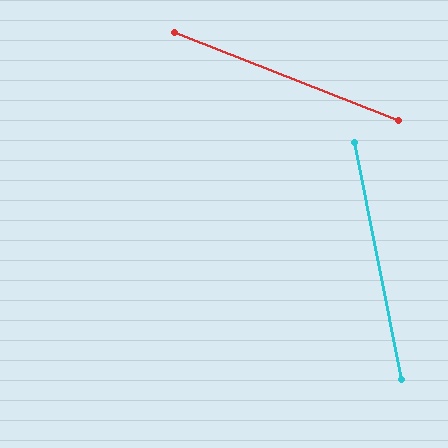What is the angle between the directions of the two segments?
Approximately 58 degrees.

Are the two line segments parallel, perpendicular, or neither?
Neither parallel nor perpendicular — they differ by about 58°.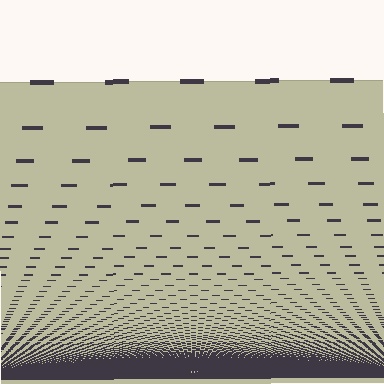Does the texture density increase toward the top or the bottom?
Density increases toward the bottom.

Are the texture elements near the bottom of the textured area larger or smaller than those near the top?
Smaller. The gradient is inverted — elements near the bottom are smaller and denser.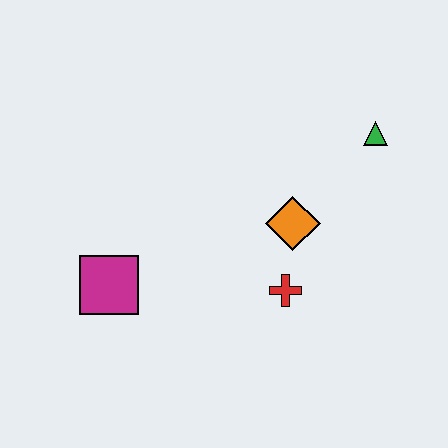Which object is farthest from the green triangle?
The magenta square is farthest from the green triangle.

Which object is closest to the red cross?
The orange diamond is closest to the red cross.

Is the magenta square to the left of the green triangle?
Yes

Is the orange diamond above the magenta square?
Yes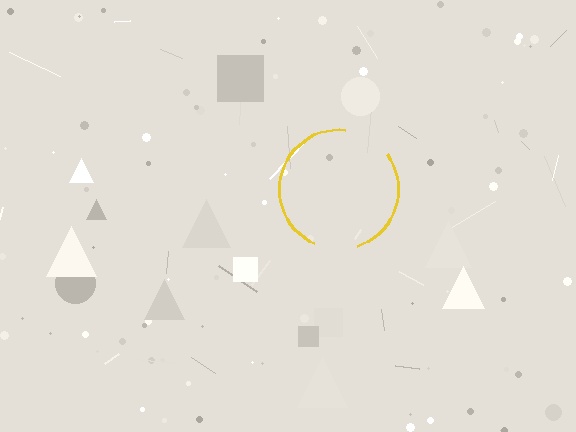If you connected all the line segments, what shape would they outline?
They would outline a circle.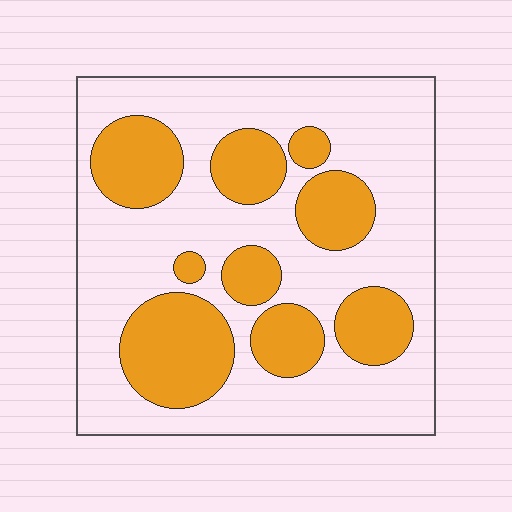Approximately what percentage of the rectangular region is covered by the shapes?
Approximately 30%.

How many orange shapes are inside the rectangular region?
9.